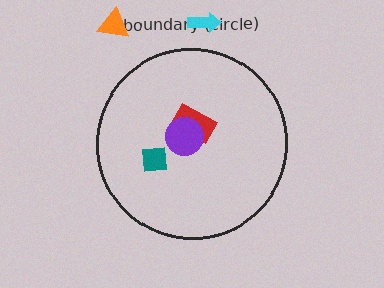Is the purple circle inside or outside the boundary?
Inside.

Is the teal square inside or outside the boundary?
Inside.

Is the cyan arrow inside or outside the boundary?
Outside.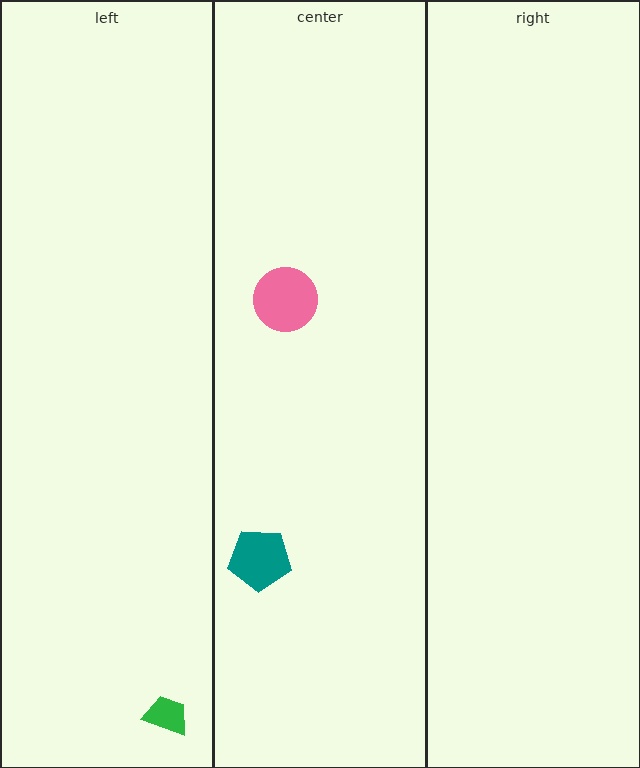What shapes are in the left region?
The green trapezoid.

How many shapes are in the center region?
2.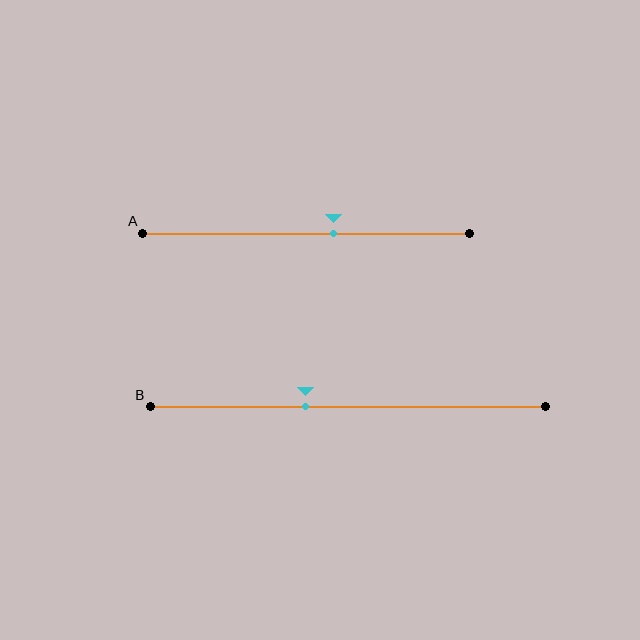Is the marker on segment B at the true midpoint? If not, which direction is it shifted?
No, the marker on segment B is shifted to the left by about 11% of the segment length.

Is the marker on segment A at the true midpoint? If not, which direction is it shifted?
No, the marker on segment A is shifted to the right by about 8% of the segment length.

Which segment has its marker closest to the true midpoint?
Segment A has its marker closest to the true midpoint.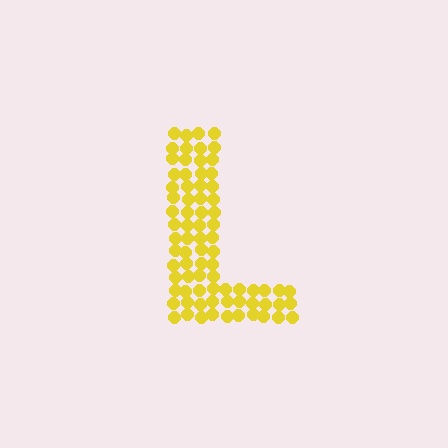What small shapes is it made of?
It is made of small circles.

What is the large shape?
The large shape is the letter L.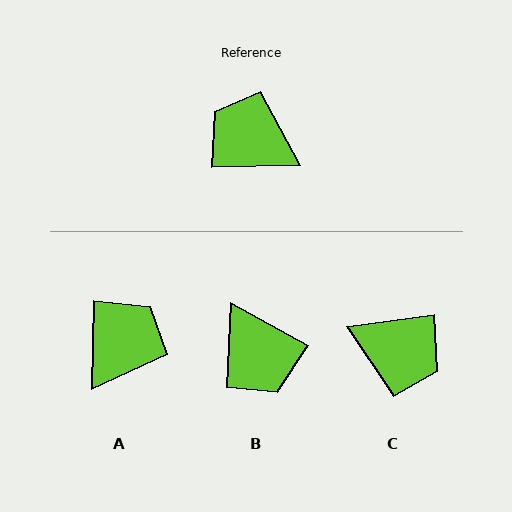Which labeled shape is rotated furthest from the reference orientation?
C, about 174 degrees away.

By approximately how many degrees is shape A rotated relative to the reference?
Approximately 93 degrees clockwise.